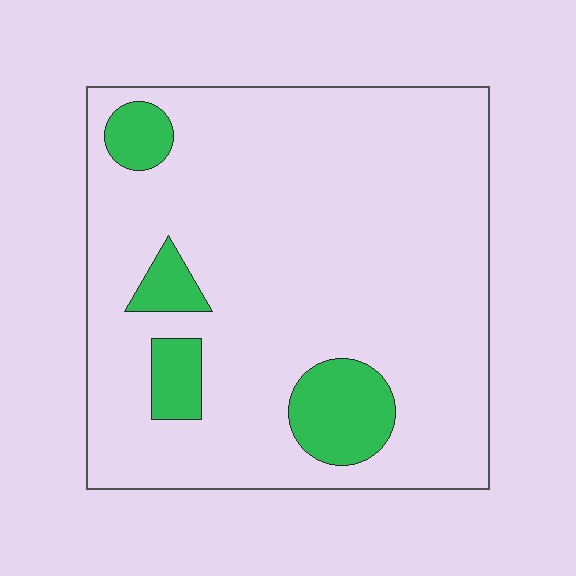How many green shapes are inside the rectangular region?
4.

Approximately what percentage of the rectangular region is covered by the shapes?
Approximately 15%.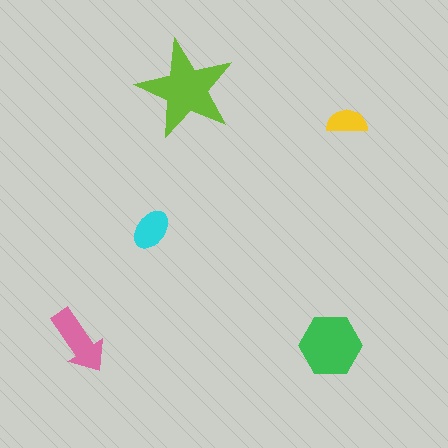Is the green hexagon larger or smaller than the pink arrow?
Larger.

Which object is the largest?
The lime star.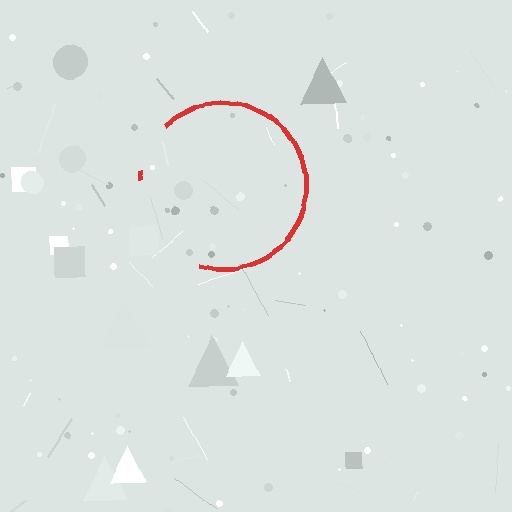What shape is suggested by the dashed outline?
The dashed outline suggests a circle.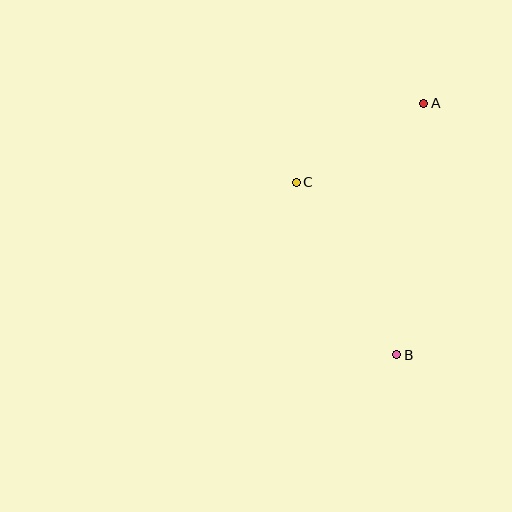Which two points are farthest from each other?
Points A and B are farthest from each other.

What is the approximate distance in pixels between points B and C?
The distance between B and C is approximately 199 pixels.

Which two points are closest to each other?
Points A and C are closest to each other.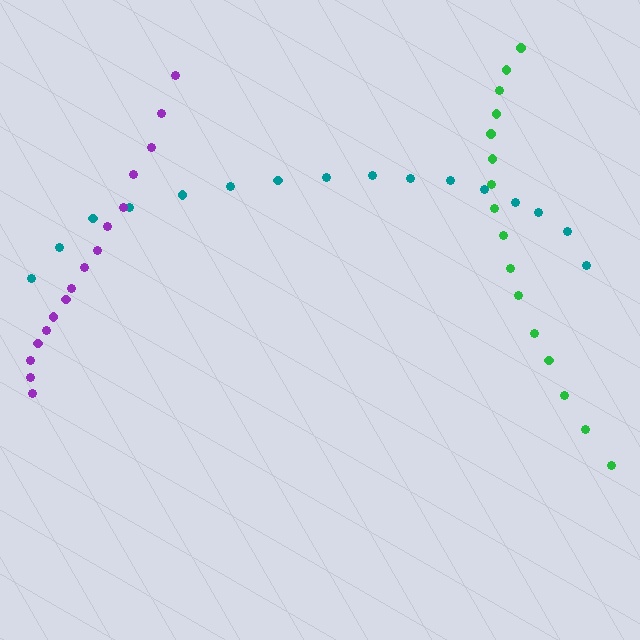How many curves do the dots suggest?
There are 3 distinct paths.